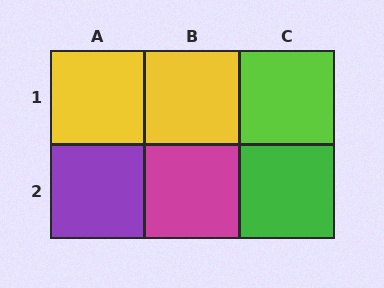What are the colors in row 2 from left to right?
Purple, magenta, green.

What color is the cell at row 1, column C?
Lime.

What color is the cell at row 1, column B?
Yellow.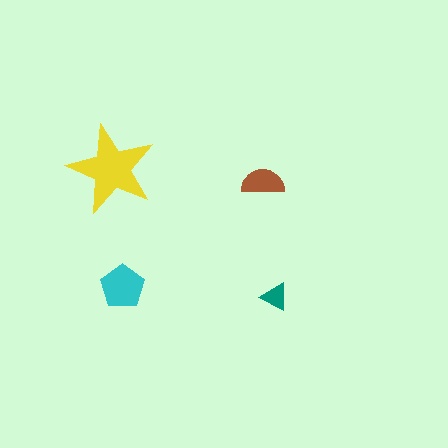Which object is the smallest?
The teal triangle.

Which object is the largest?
The yellow star.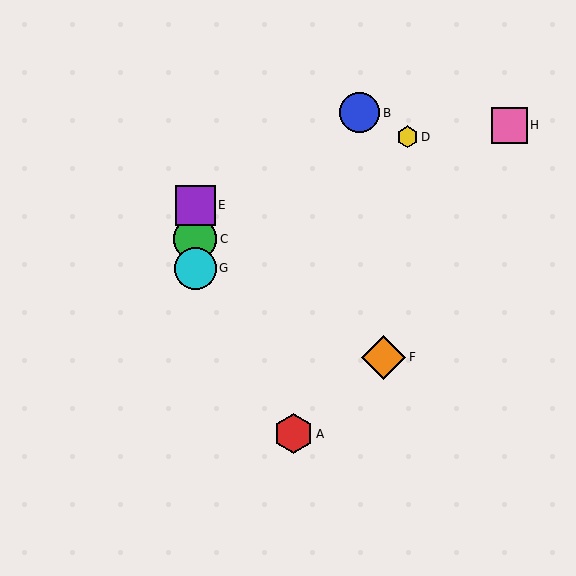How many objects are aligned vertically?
3 objects (C, E, G) are aligned vertically.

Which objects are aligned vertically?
Objects C, E, G are aligned vertically.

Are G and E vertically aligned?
Yes, both are at x≈195.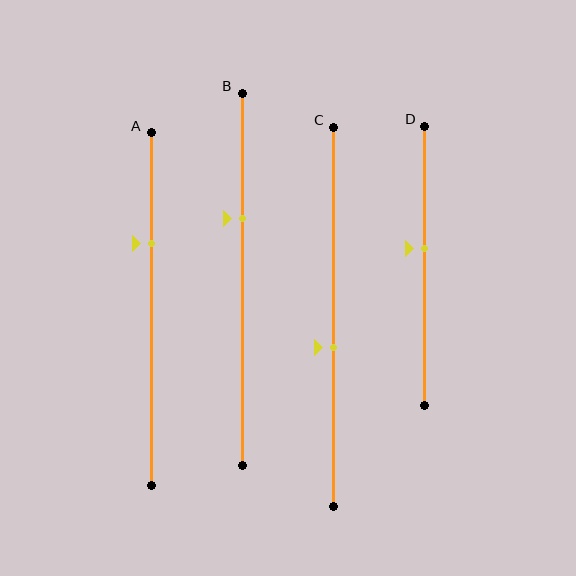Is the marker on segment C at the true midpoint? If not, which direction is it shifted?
No, the marker on segment C is shifted downward by about 8% of the segment length.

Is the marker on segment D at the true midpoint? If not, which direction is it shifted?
No, the marker on segment D is shifted upward by about 6% of the segment length.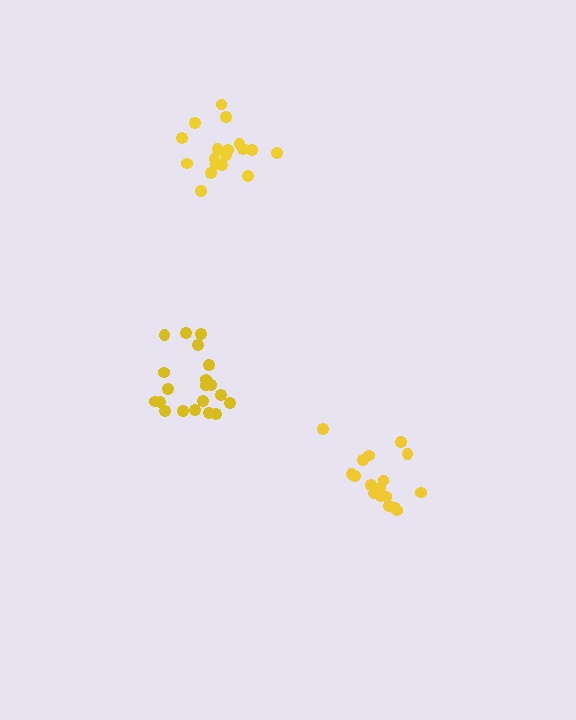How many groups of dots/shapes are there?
There are 3 groups.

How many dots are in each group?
Group 1: 18 dots, Group 2: 20 dots, Group 3: 18 dots (56 total).